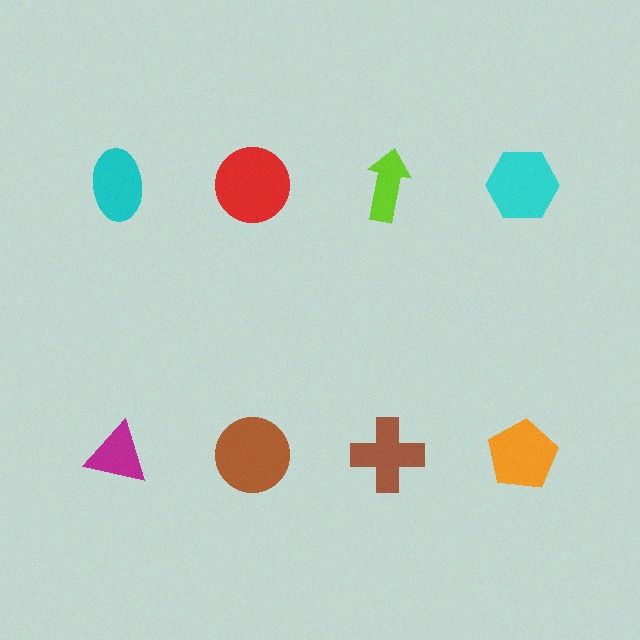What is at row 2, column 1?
A magenta triangle.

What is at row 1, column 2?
A red circle.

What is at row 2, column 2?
A brown circle.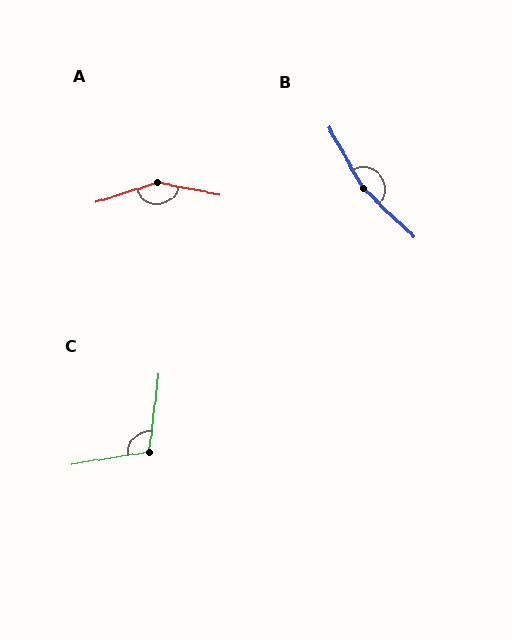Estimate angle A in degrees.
Approximately 151 degrees.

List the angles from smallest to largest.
C (106°), A (151°), B (163°).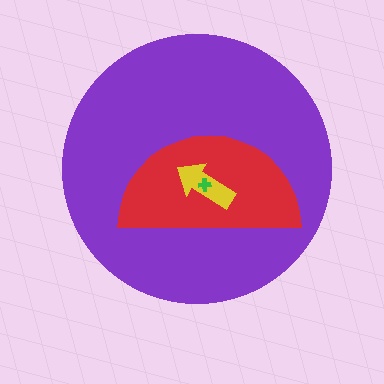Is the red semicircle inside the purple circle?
Yes.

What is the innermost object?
The green cross.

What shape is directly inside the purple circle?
The red semicircle.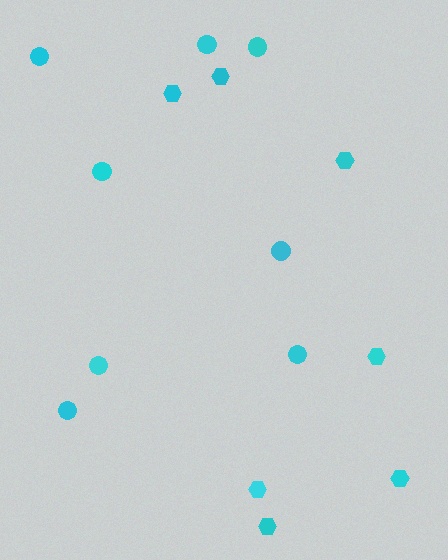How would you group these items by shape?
There are 2 groups: one group of circles (8) and one group of hexagons (7).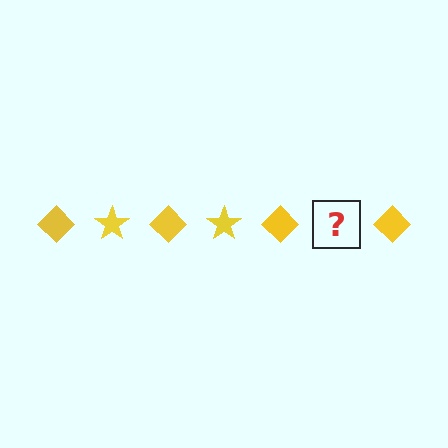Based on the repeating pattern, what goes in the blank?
The blank should be a yellow star.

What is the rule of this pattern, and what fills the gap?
The rule is that the pattern cycles through diamond, star shapes in yellow. The gap should be filled with a yellow star.